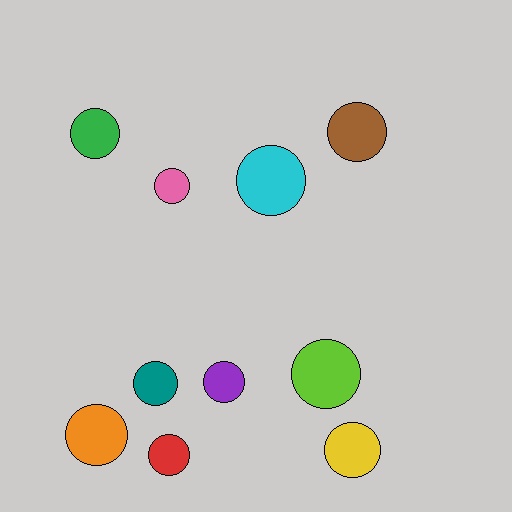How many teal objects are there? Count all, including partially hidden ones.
There is 1 teal object.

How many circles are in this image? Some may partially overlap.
There are 10 circles.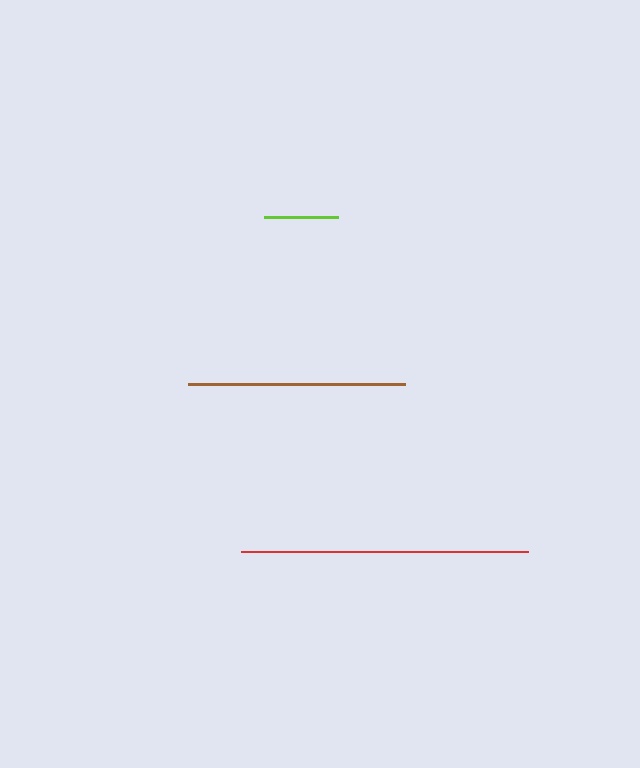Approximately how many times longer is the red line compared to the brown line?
The red line is approximately 1.3 times the length of the brown line.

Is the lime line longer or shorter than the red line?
The red line is longer than the lime line.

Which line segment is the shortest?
The lime line is the shortest at approximately 74 pixels.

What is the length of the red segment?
The red segment is approximately 287 pixels long.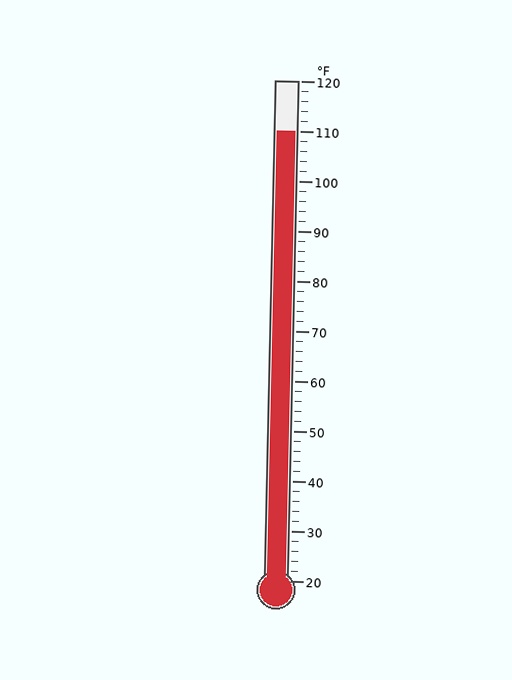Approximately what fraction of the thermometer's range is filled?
The thermometer is filled to approximately 90% of its range.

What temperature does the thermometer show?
The thermometer shows approximately 110°F.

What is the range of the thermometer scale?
The thermometer scale ranges from 20°F to 120°F.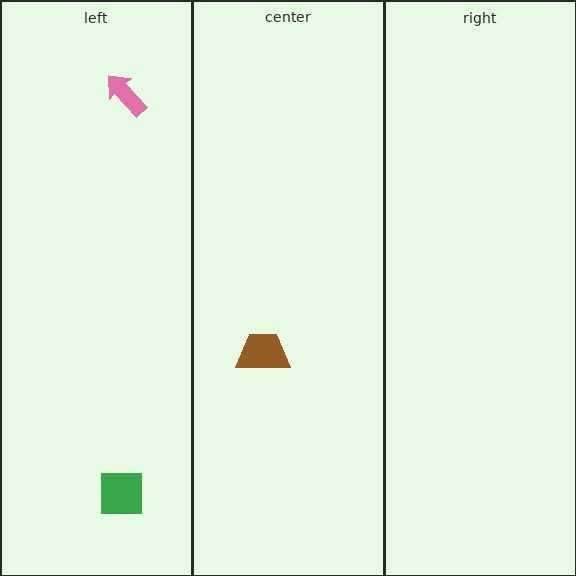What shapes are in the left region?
The pink arrow, the green square.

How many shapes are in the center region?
1.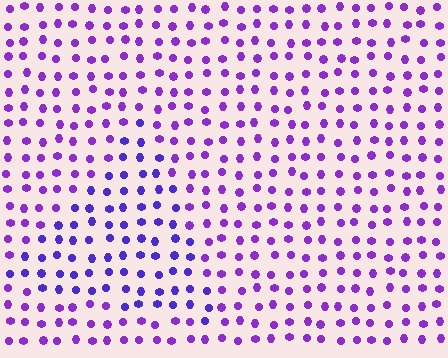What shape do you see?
I see a triangle.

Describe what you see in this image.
The image is filled with small purple elements in a uniform arrangement. A triangle-shaped region is visible where the elements are tinted to a slightly different hue, forming a subtle color boundary.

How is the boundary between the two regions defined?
The boundary is defined purely by a slight shift in hue (about 26 degrees). Spacing, size, and orientation are identical on both sides.